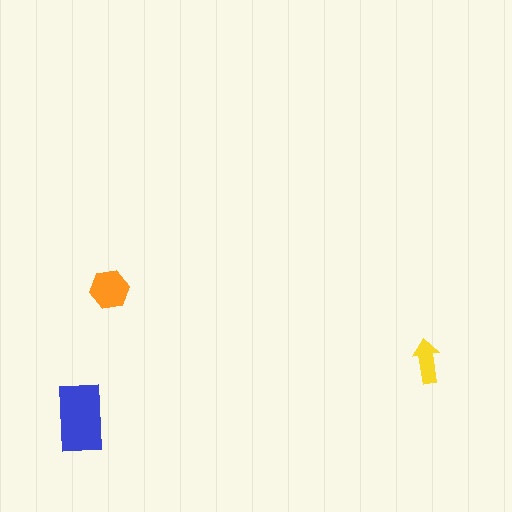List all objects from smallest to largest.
The yellow arrow, the orange hexagon, the blue rectangle.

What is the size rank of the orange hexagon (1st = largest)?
2nd.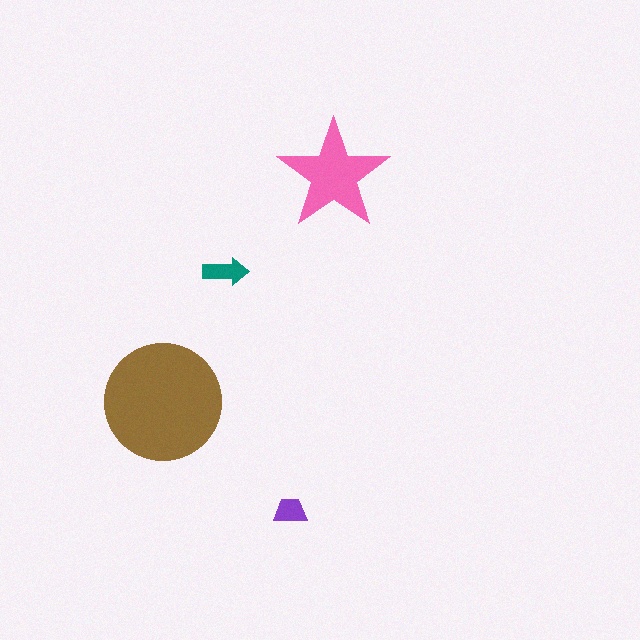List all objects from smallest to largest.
The purple trapezoid, the teal arrow, the pink star, the brown circle.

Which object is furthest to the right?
The pink star is rightmost.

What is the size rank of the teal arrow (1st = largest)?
3rd.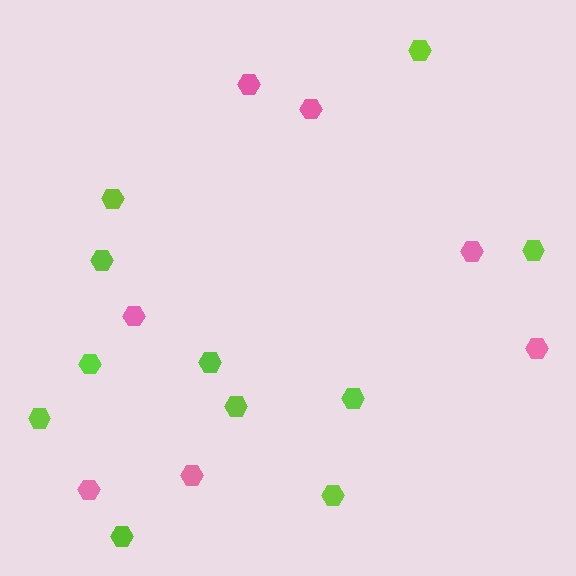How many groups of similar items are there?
There are 2 groups: one group of lime hexagons (11) and one group of pink hexagons (7).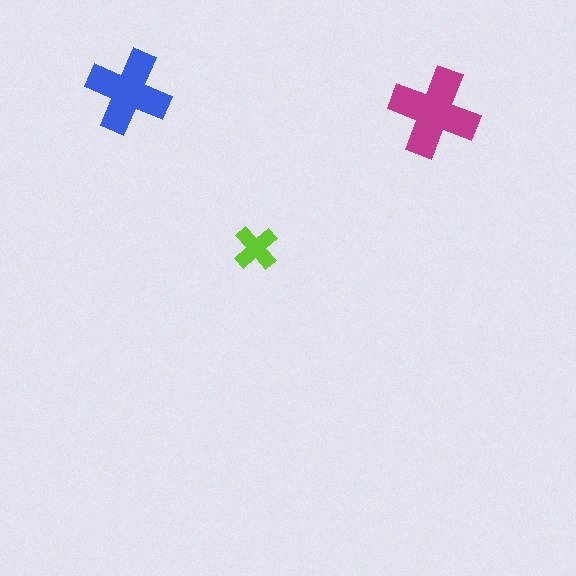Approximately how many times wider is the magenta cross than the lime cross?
About 2 times wider.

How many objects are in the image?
There are 3 objects in the image.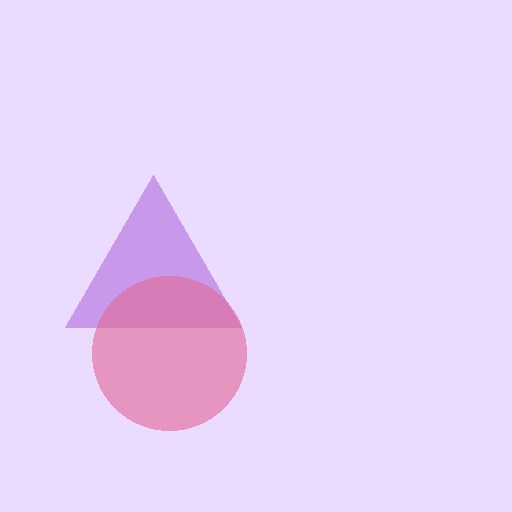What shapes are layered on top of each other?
The layered shapes are: a purple triangle, a pink circle.